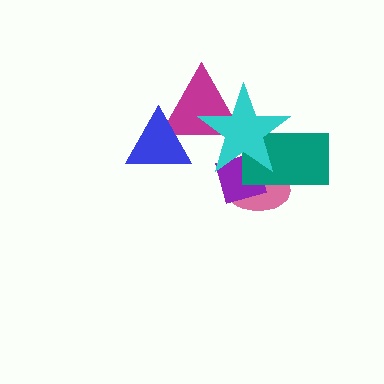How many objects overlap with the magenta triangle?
2 objects overlap with the magenta triangle.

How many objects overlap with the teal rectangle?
3 objects overlap with the teal rectangle.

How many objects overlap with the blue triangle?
1 object overlaps with the blue triangle.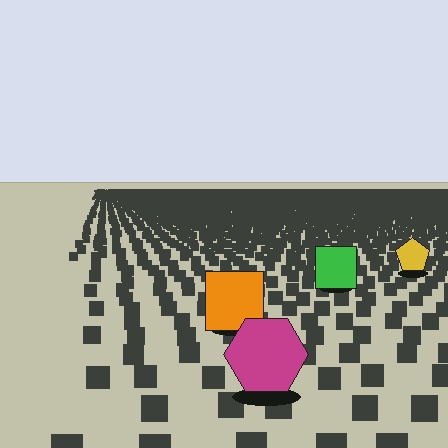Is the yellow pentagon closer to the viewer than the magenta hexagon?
No. The magenta hexagon is closer — you can tell from the texture gradient: the ground texture is coarser near it.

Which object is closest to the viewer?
The magenta hexagon is closest. The texture marks near it are larger and more spread out.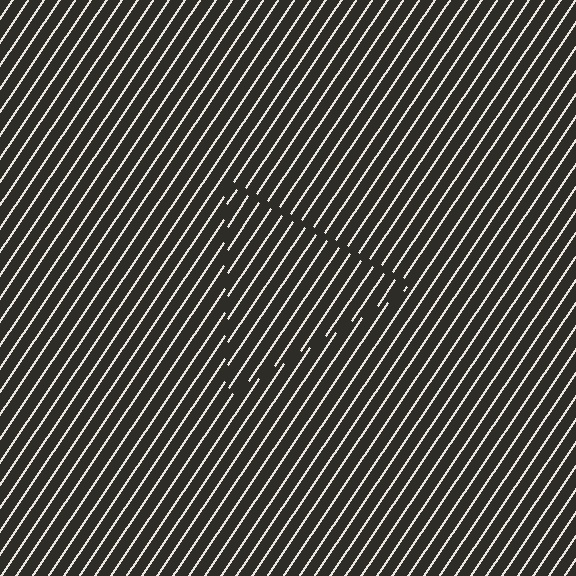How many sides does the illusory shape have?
3 sides — the line-ends trace a triangle.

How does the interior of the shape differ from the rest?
The interior of the shape contains the same grating, shifted by half a period — the contour is defined by the phase discontinuity where line-ends from the inner and outer gratings abut.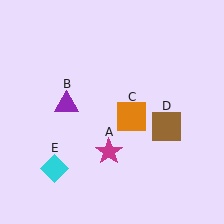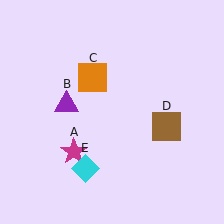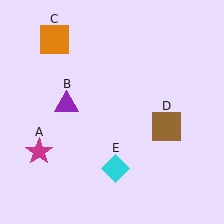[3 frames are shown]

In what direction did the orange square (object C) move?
The orange square (object C) moved up and to the left.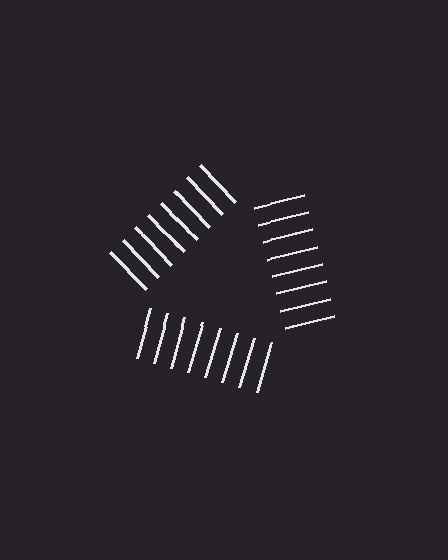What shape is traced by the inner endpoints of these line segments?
An illusory triangle — the line segments terminate on its edges but no continuous stroke is drawn.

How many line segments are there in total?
24 — 8 along each of the 3 edges.